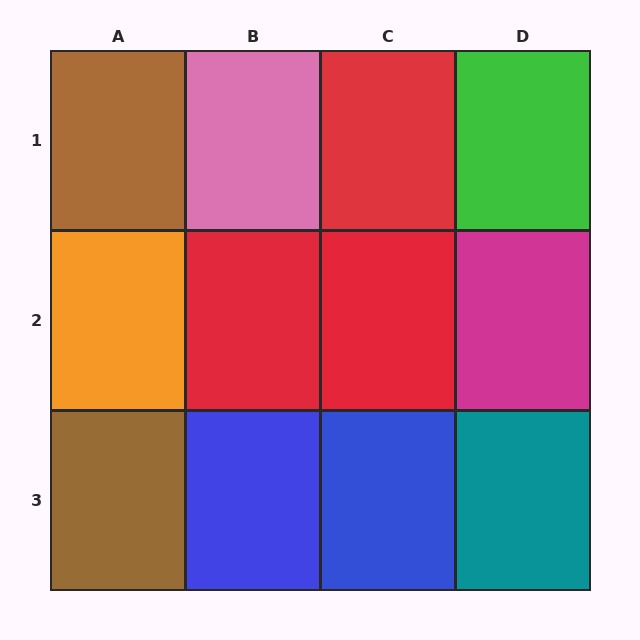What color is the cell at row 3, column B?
Blue.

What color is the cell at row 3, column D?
Teal.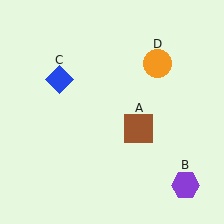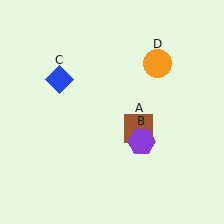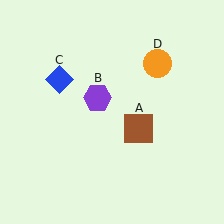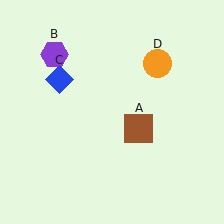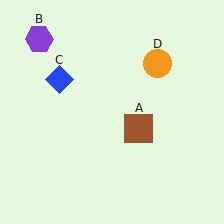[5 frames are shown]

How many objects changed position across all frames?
1 object changed position: purple hexagon (object B).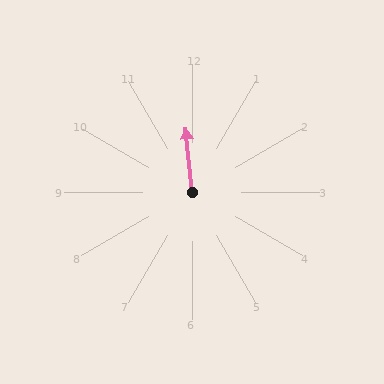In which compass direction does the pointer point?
North.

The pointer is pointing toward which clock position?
Roughly 12 o'clock.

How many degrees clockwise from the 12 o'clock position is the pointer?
Approximately 354 degrees.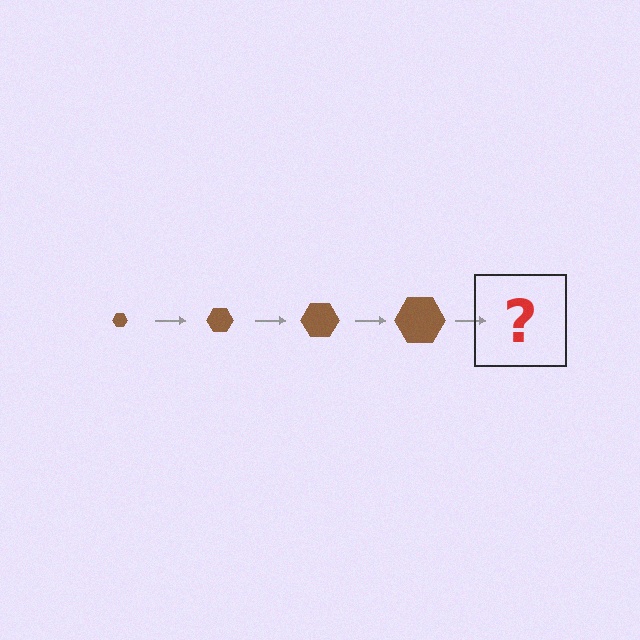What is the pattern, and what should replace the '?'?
The pattern is that the hexagon gets progressively larger each step. The '?' should be a brown hexagon, larger than the previous one.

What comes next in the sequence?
The next element should be a brown hexagon, larger than the previous one.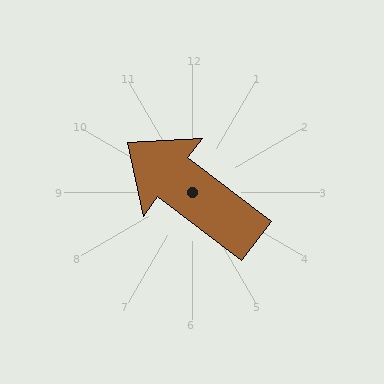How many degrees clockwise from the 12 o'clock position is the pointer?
Approximately 307 degrees.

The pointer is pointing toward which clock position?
Roughly 10 o'clock.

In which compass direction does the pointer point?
Northwest.